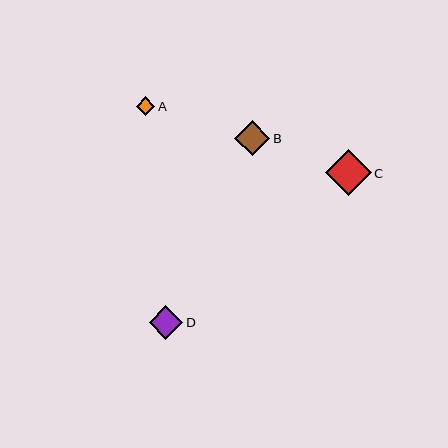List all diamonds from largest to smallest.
From largest to smallest: C, B, D, A.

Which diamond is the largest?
Diamond C is the largest with a size of approximately 46 pixels.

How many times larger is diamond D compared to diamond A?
Diamond D is approximately 1.8 times the size of diamond A.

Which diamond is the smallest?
Diamond A is the smallest with a size of approximately 19 pixels.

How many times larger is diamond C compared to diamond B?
Diamond C is approximately 1.3 times the size of diamond B.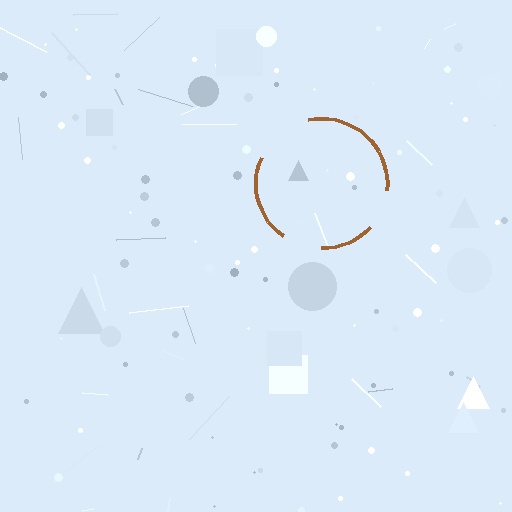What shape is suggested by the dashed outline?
The dashed outline suggests a circle.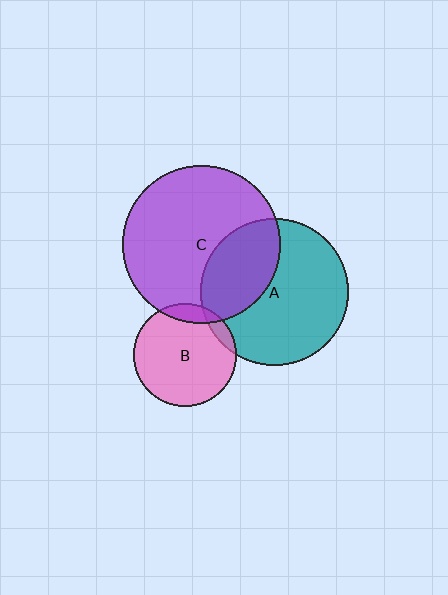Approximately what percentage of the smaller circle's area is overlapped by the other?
Approximately 10%.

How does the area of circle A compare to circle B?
Approximately 2.0 times.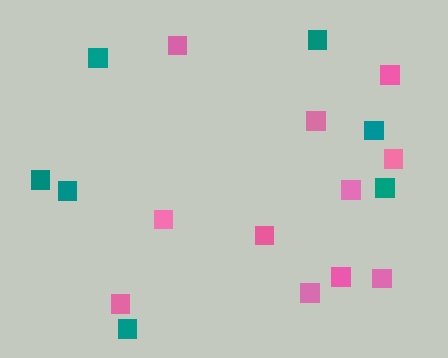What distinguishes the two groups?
There are 2 groups: one group of teal squares (7) and one group of pink squares (11).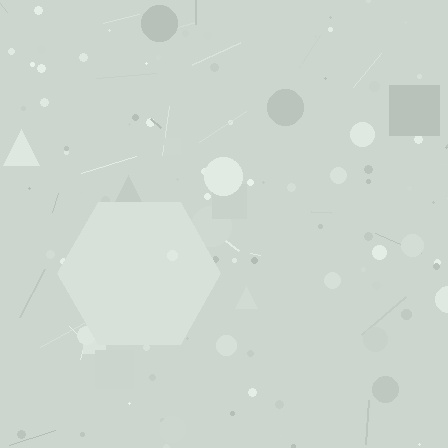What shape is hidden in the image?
A hexagon is hidden in the image.